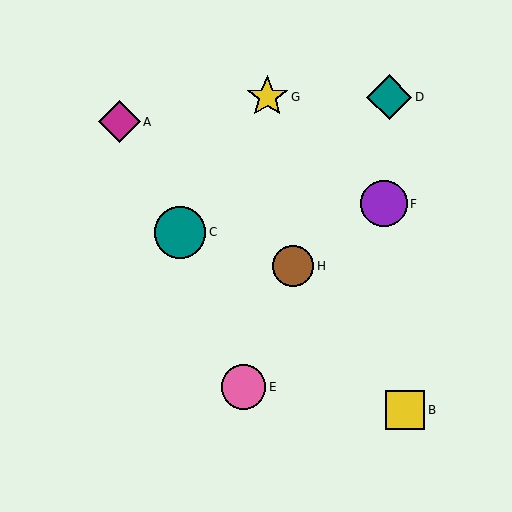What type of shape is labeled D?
Shape D is a teal diamond.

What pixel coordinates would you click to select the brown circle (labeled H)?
Click at (293, 266) to select the brown circle H.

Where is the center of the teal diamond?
The center of the teal diamond is at (389, 97).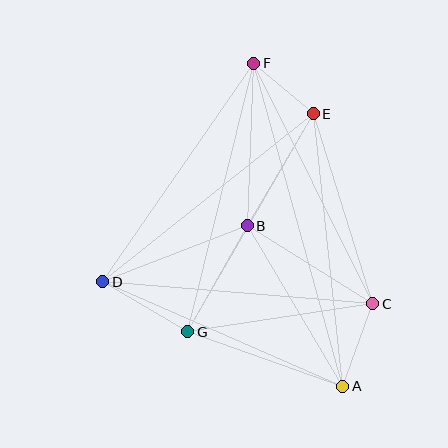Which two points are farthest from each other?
Points A and F are farthest from each other.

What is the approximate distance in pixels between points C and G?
The distance between C and G is approximately 187 pixels.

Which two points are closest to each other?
Points E and F are closest to each other.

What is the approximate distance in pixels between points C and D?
The distance between C and D is approximately 271 pixels.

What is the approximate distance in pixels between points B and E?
The distance between B and E is approximately 130 pixels.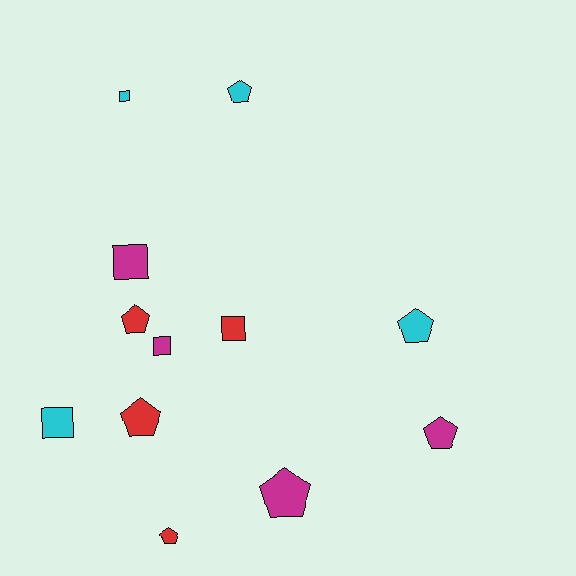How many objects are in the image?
There are 12 objects.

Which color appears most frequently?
Cyan, with 4 objects.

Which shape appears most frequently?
Pentagon, with 7 objects.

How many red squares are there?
There is 1 red square.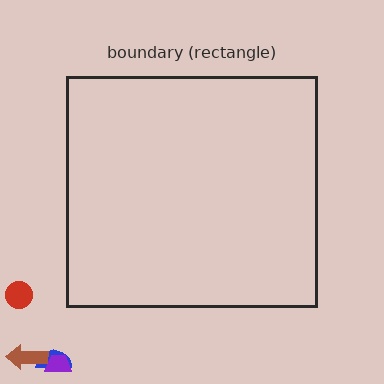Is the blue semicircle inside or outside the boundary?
Outside.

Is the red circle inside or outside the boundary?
Outside.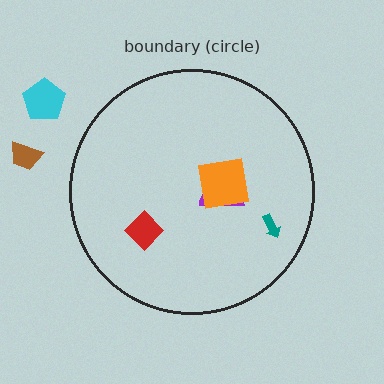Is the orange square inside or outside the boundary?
Inside.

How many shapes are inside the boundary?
4 inside, 2 outside.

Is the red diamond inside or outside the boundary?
Inside.